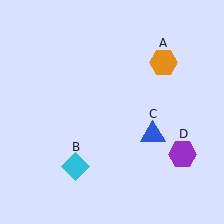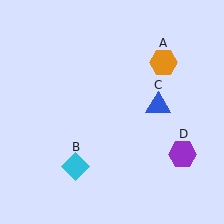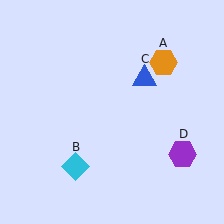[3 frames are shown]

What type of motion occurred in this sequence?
The blue triangle (object C) rotated counterclockwise around the center of the scene.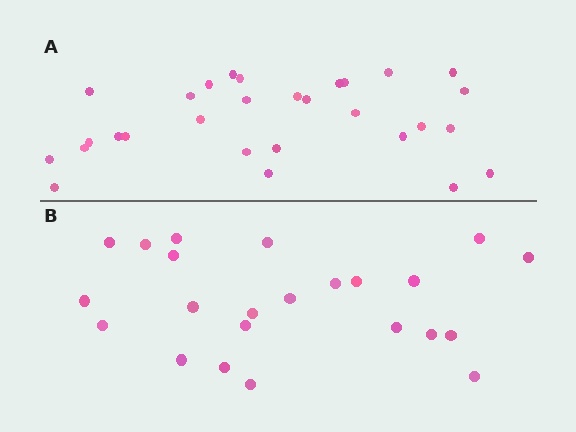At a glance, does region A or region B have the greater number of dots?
Region A (the top region) has more dots.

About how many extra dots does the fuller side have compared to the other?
Region A has about 6 more dots than region B.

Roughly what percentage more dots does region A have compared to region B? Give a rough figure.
About 25% more.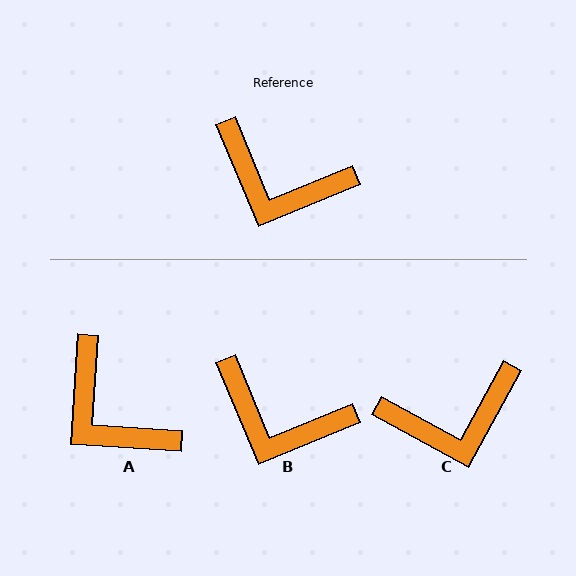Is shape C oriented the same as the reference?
No, it is off by about 39 degrees.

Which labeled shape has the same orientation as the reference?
B.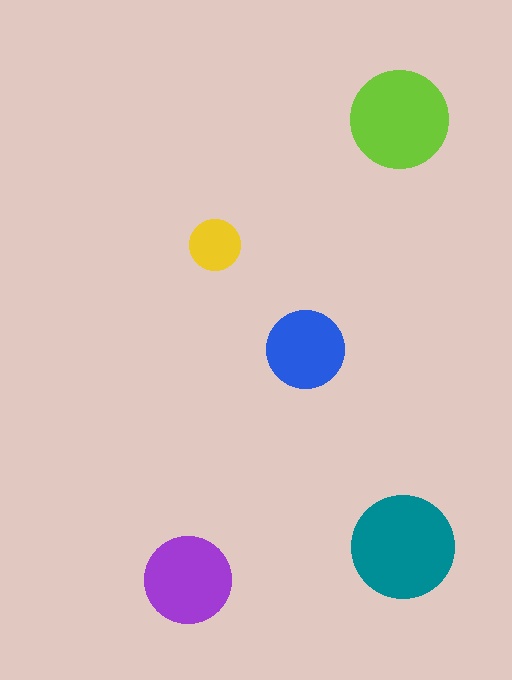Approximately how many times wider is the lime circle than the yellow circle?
About 2 times wider.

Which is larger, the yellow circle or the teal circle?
The teal one.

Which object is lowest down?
The purple circle is bottommost.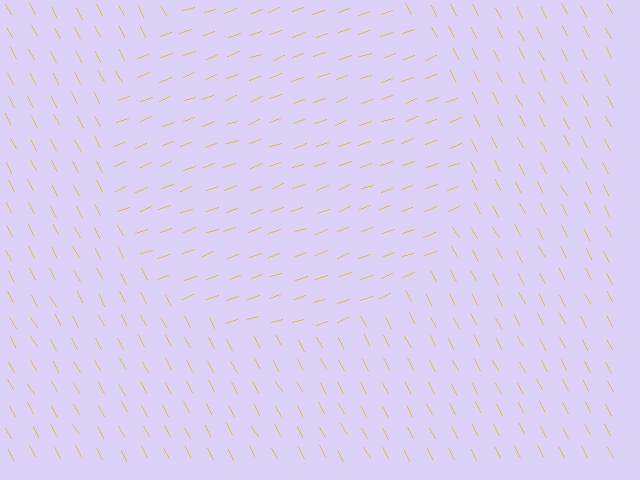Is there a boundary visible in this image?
Yes, there is a texture boundary formed by a change in line orientation.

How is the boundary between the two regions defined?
The boundary is defined purely by a change in line orientation (approximately 81 degrees difference). All lines are the same color and thickness.